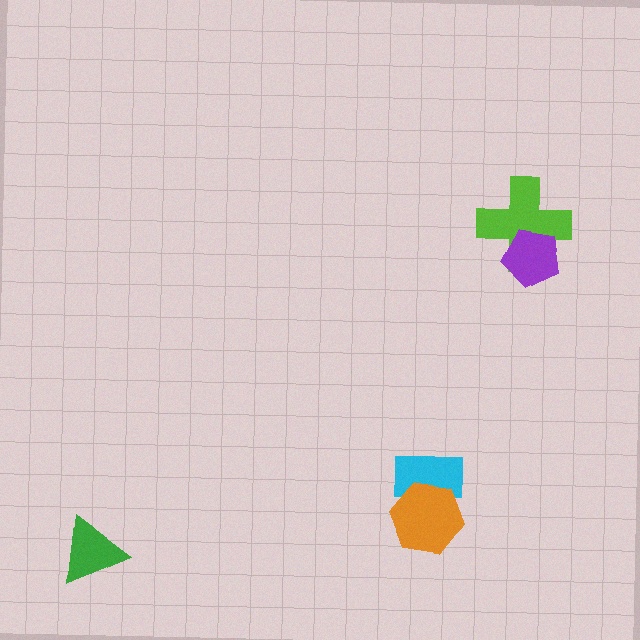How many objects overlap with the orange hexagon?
1 object overlaps with the orange hexagon.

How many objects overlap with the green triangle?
0 objects overlap with the green triangle.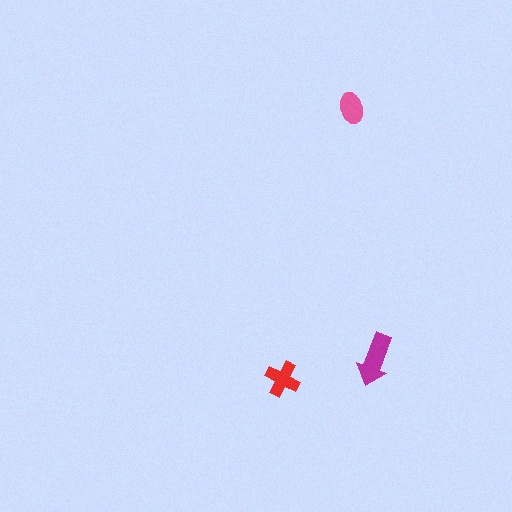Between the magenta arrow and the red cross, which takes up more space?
The magenta arrow.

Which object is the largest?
The magenta arrow.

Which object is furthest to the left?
The red cross is leftmost.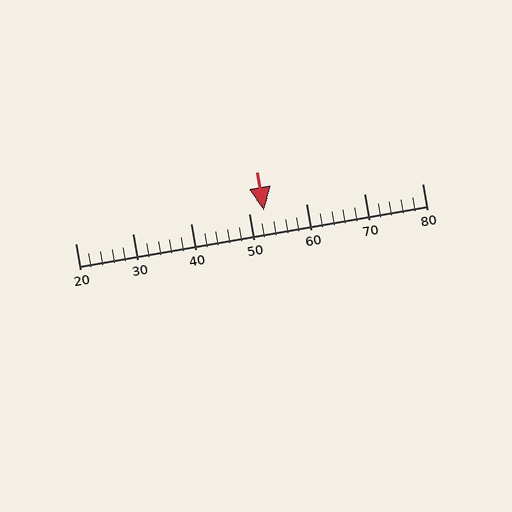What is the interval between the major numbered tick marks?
The major tick marks are spaced 10 units apart.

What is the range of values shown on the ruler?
The ruler shows values from 20 to 80.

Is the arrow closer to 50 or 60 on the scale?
The arrow is closer to 50.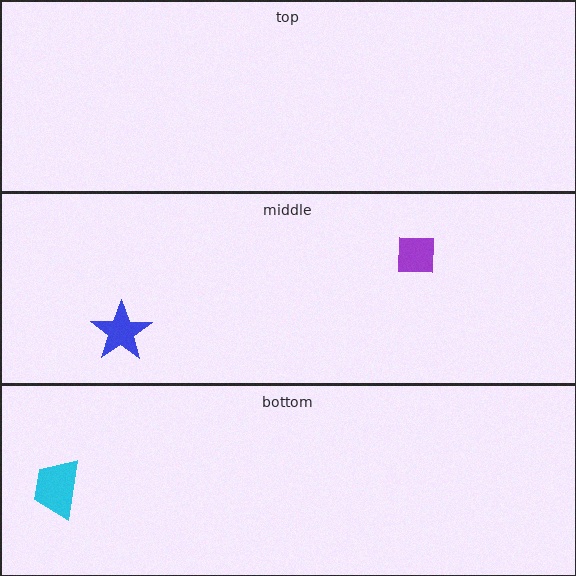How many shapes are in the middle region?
2.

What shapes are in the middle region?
The purple square, the blue star.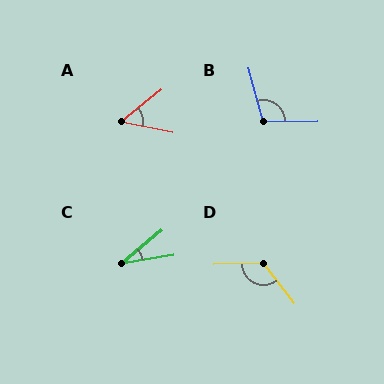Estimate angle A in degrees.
Approximately 50 degrees.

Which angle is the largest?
D, at approximately 126 degrees.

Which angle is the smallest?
C, at approximately 31 degrees.